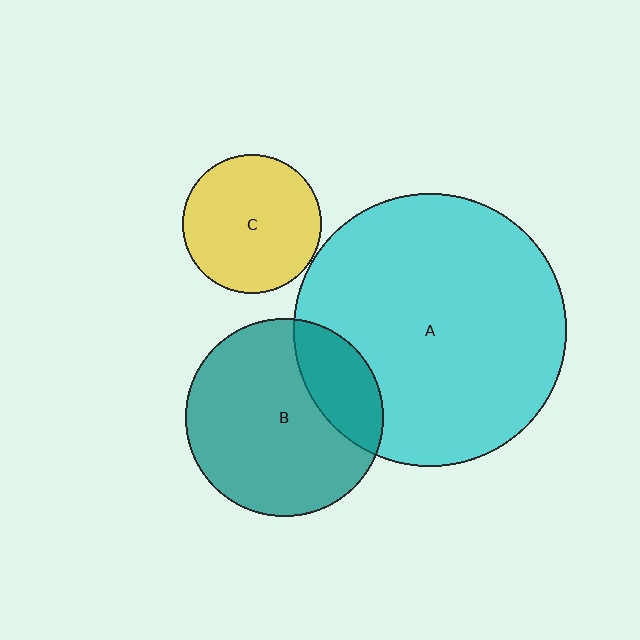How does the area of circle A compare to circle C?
Approximately 3.9 times.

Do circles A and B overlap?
Yes.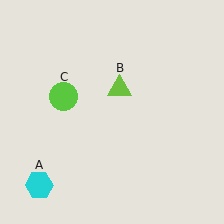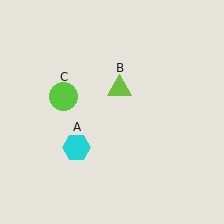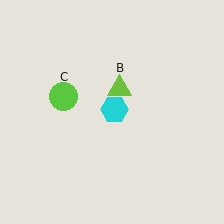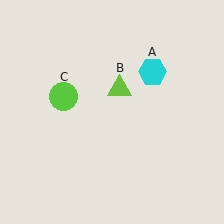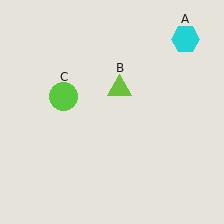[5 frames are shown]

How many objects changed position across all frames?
1 object changed position: cyan hexagon (object A).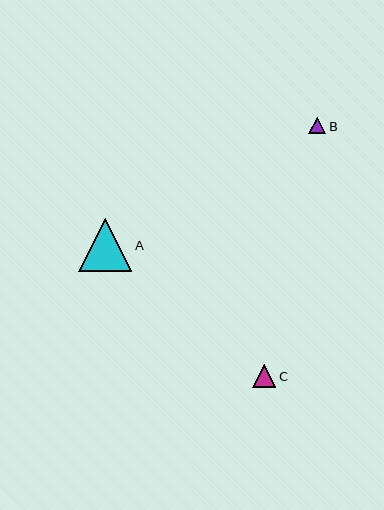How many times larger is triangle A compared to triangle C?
Triangle A is approximately 2.3 times the size of triangle C.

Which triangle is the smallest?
Triangle B is the smallest with a size of approximately 17 pixels.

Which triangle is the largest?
Triangle A is the largest with a size of approximately 54 pixels.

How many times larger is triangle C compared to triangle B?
Triangle C is approximately 1.4 times the size of triangle B.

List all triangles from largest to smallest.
From largest to smallest: A, C, B.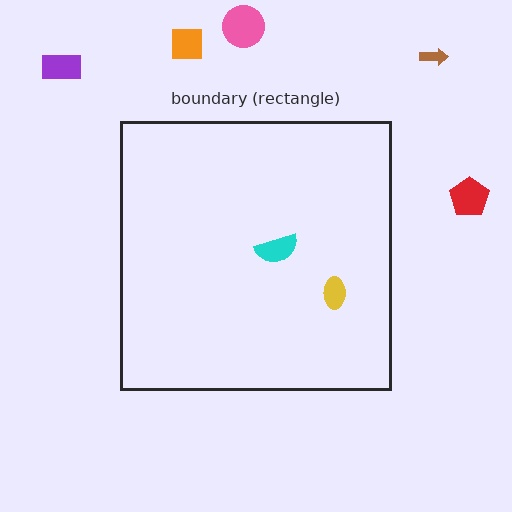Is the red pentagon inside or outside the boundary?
Outside.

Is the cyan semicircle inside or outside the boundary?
Inside.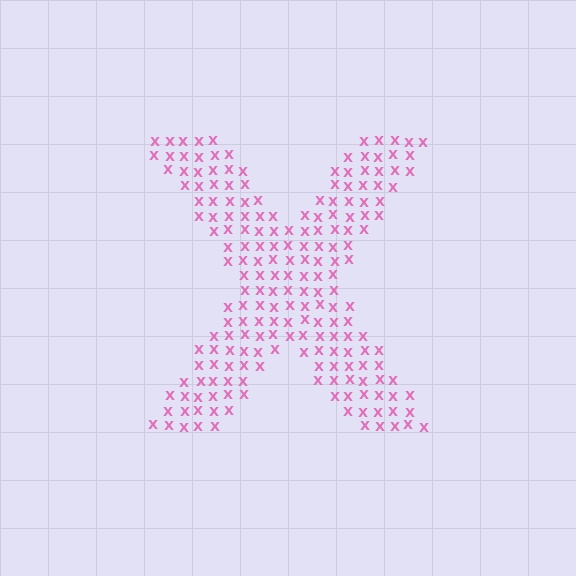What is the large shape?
The large shape is the letter X.